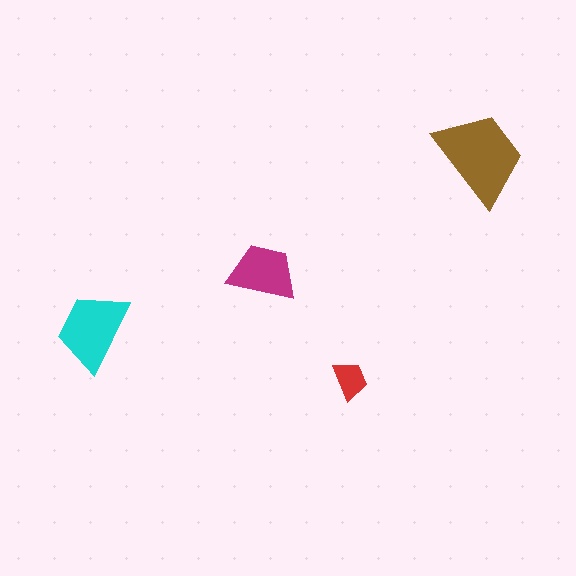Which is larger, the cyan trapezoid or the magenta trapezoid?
The cyan one.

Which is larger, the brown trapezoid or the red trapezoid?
The brown one.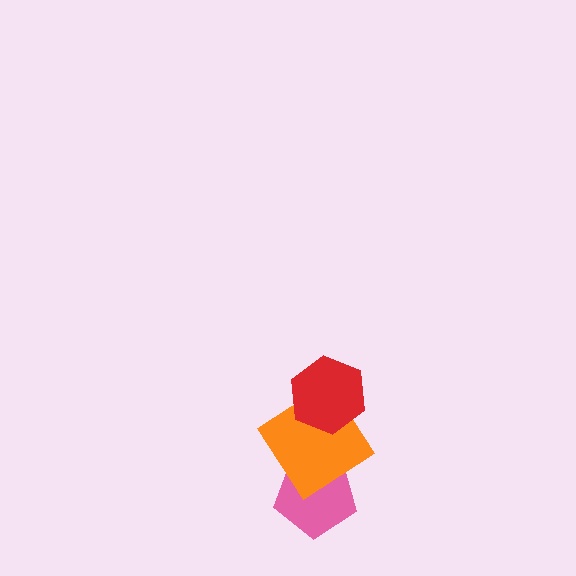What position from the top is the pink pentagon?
The pink pentagon is 3rd from the top.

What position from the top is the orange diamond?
The orange diamond is 2nd from the top.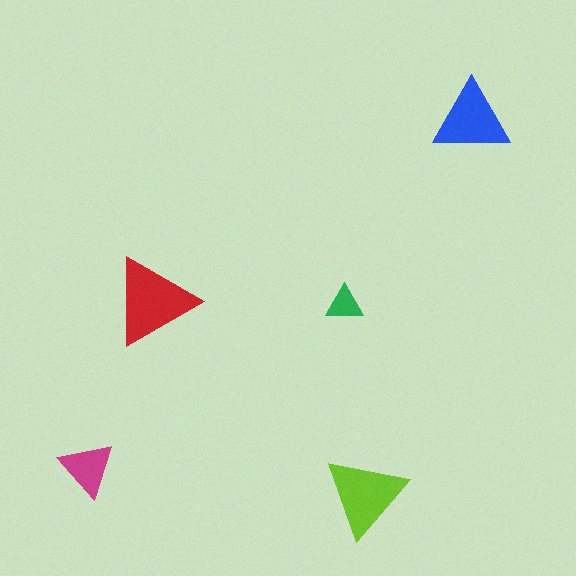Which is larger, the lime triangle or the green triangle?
The lime one.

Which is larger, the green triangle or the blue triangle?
The blue one.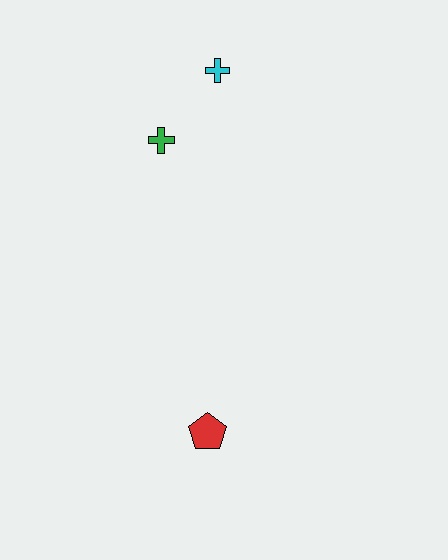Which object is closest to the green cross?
The cyan cross is closest to the green cross.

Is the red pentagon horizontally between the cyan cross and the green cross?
Yes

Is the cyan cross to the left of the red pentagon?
No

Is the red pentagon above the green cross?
No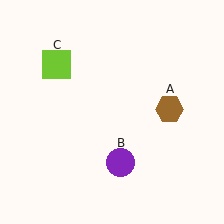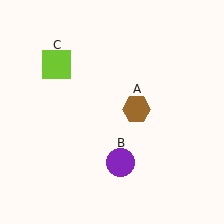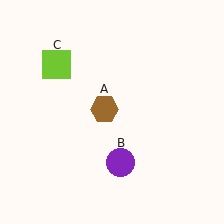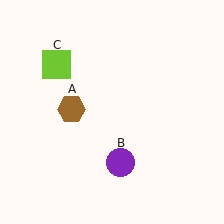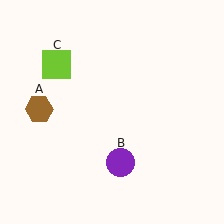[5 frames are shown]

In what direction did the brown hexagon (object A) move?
The brown hexagon (object A) moved left.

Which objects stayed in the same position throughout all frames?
Purple circle (object B) and lime square (object C) remained stationary.